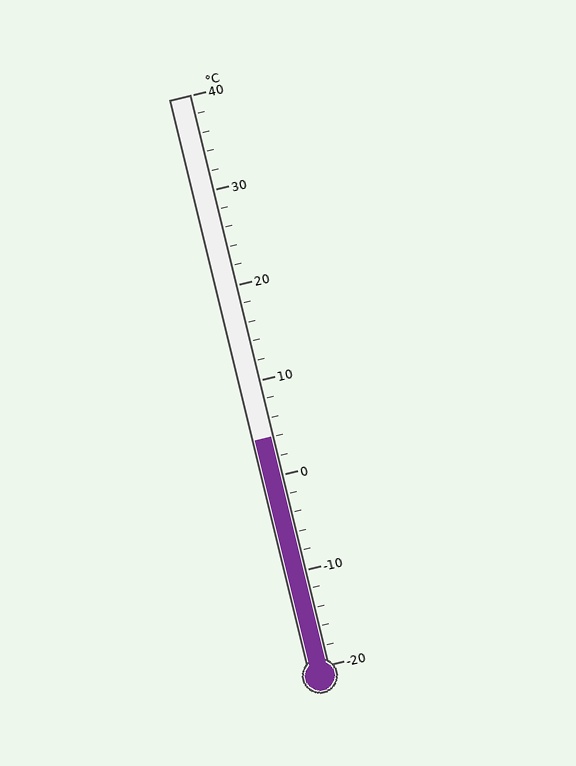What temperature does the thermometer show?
The thermometer shows approximately 4°C.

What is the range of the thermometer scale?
The thermometer scale ranges from -20°C to 40°C.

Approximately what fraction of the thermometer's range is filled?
The thermometer is filled to approximately 40% of its range.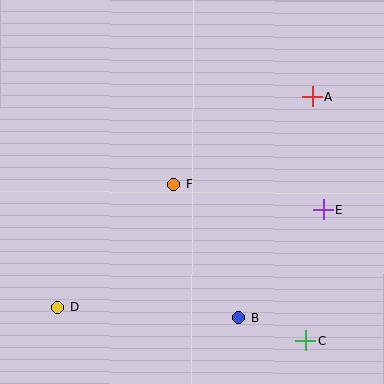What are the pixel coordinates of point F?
Point F is at (174, 184).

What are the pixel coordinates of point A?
Point A is at (312, 97).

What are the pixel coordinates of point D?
Point D is at (58, 307).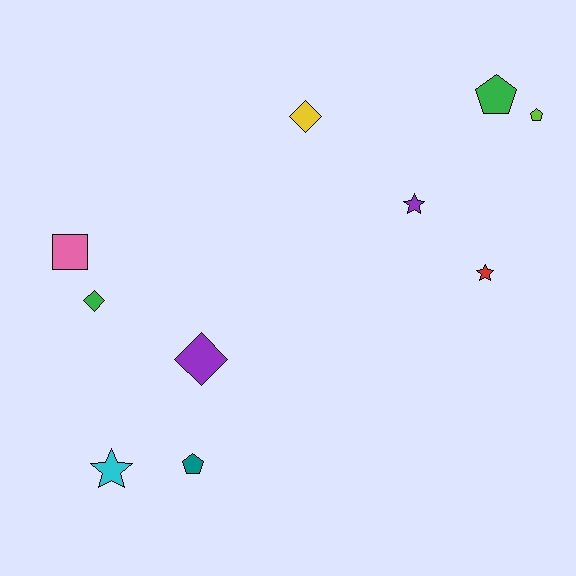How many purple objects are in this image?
There are 2 purple objects.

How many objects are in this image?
There are 10 objects.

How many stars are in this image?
There are 3 stars.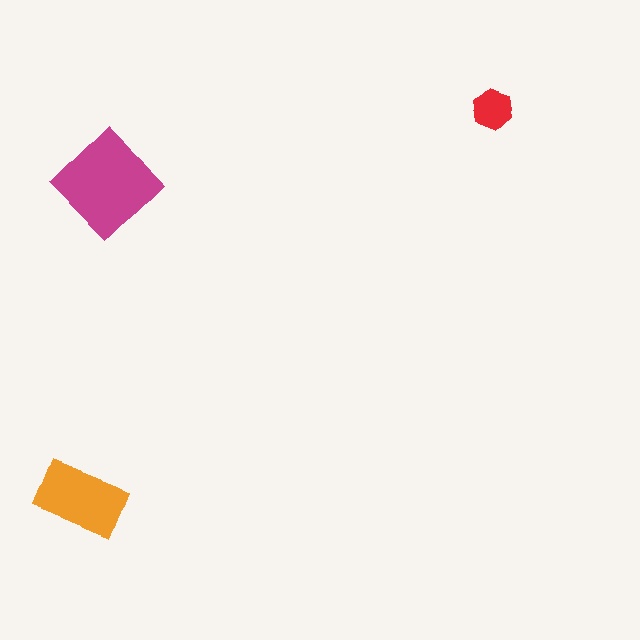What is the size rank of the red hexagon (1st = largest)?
3rd.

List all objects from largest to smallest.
The magenta diamond, the orange rectangle, the red hexagon.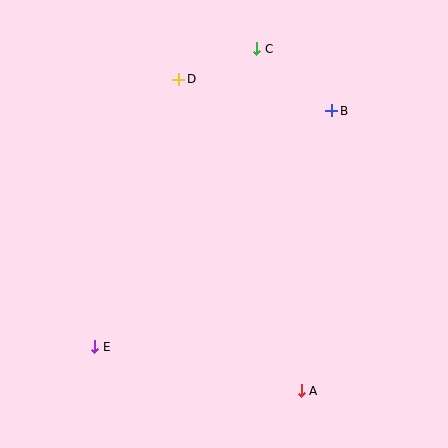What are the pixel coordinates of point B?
Point B is at (332, 111).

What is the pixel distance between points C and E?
The distance between C and E is 339 pixels.